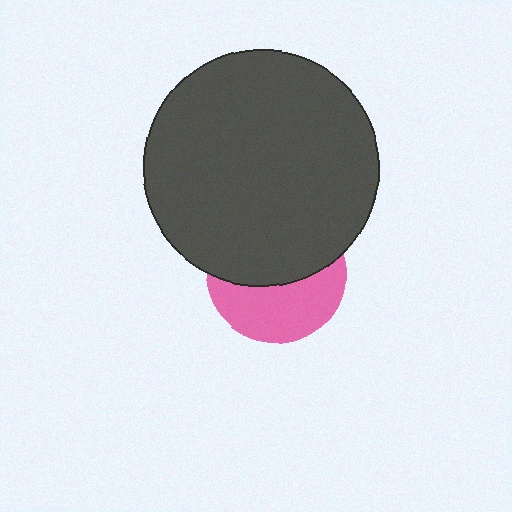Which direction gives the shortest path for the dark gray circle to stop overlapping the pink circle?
Moving up gives the shortest separation.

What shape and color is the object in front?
The object in front is a dark gray circle.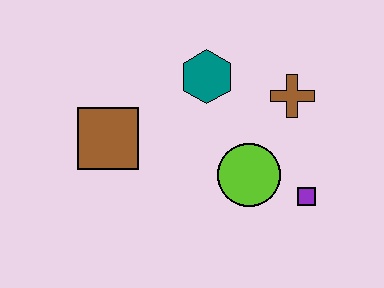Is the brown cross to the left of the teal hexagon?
No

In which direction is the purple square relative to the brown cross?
The purple square is below the brown cross.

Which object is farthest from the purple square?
The brown square is farthest from the purple square.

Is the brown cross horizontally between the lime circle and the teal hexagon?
No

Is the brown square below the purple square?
No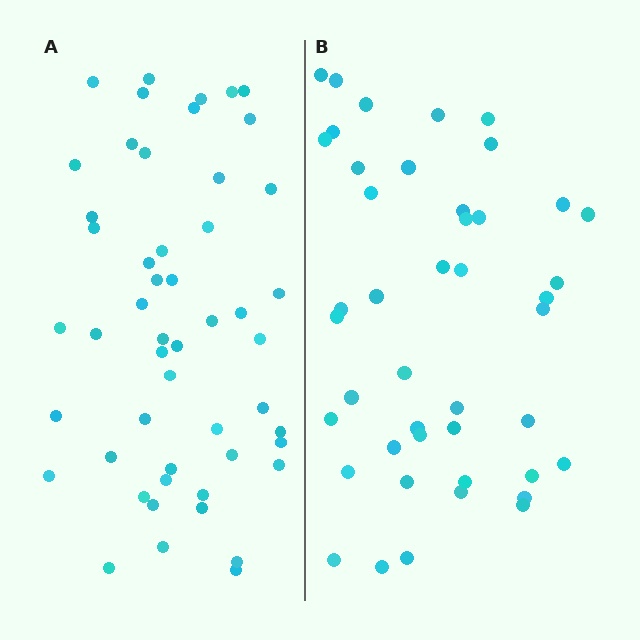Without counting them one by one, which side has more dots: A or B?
Region A (the left region) has more dots.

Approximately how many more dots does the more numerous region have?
Region A has roughly 8 or so more dots than region B.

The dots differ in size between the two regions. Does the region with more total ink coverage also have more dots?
No. Region B has more total ink coverage because its dots are larger, but region A actually contains more individual dots. Total area can be misleading — the number of items is what matters here.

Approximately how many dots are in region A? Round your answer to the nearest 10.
About 50 dots. (The exact count is 51, which rounds to 50.)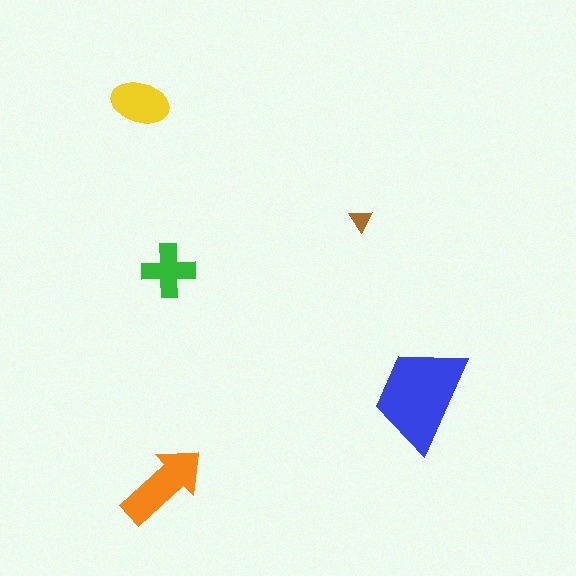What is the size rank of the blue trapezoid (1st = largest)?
1st.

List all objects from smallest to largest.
The brown triangle, the green cross, the yellow ellipse, the orange arrow, the blue trapezoid.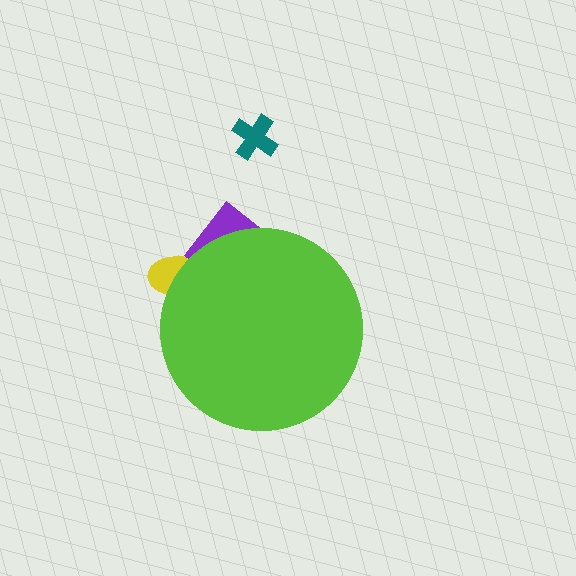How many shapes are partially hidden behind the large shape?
2 shapes are partially hidden.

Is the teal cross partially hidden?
No, the teal cross is fully visible.